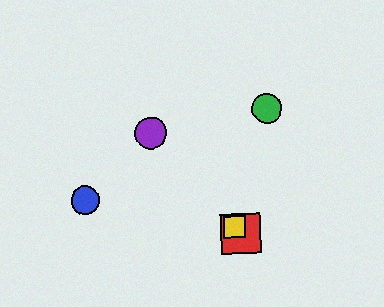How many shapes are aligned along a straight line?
3 shapes (the red square, the yellow square, the purple circle) are aligned along a straight line.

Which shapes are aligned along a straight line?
The red square, the yellow square, the purple circle are aligned along a straight line.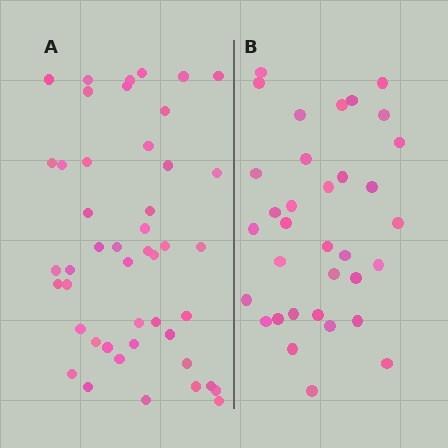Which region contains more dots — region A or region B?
Region A (the left region) has more dots.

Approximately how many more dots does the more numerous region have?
Region A has roughly 12 or so more dots than region B.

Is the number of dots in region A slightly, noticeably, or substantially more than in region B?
Region A has noticeably more, but not dramatically so. The ratio is roughly 1.4 to 1.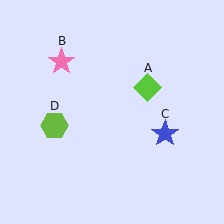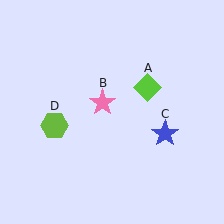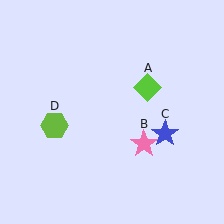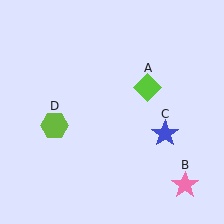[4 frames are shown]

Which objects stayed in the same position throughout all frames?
Lime diamond (object A) and blue star (object C) and lime hexagon (object D) remained stationary.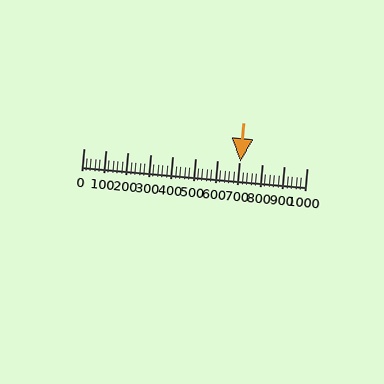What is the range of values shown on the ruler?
The ruler shows values from 0 to 1000.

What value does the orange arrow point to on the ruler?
The orange arrow points to approximately 701.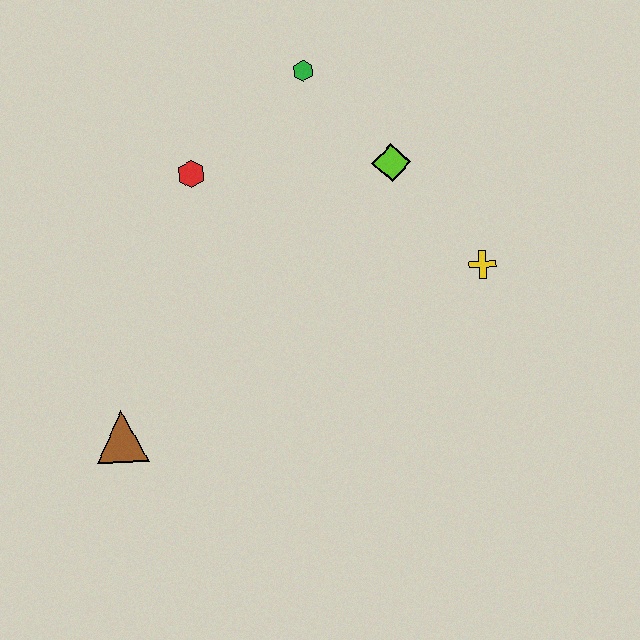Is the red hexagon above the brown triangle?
Yes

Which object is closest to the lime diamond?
The green hexagon is closest to the lime diamond.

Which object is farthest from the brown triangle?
The green hexagon is farthest from the brown triangle.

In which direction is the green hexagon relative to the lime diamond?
The green hexagon is above the lime diamond.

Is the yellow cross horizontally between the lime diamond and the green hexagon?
No